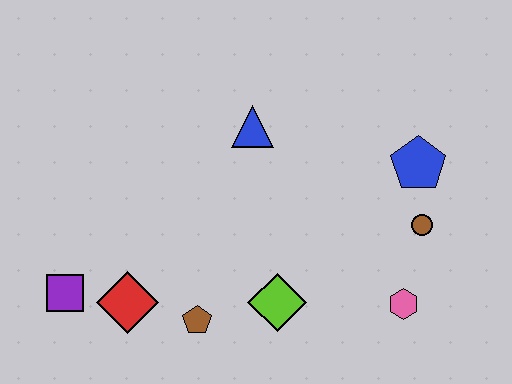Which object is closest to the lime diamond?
The brown pentagon is closest to the lime diamond.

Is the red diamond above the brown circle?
No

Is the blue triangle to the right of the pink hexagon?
No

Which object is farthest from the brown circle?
The purple square is farthest from the brown circle.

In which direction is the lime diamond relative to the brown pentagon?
The lime diamond is to the right of the brown pentagon.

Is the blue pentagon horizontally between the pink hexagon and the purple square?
No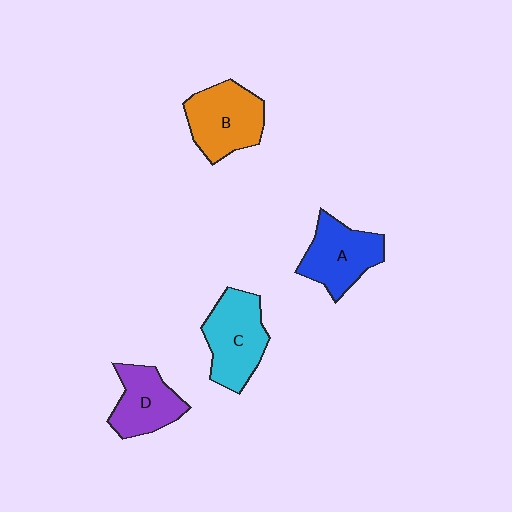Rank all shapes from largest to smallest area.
From largest to smallest: C (cyan), B (orange), A (blue), D (purple).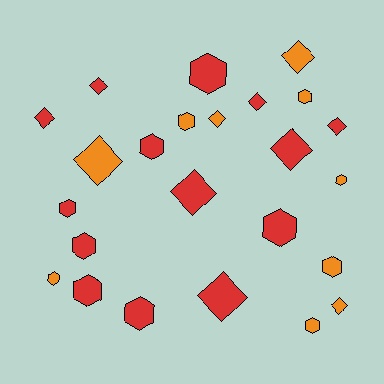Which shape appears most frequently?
Hexagon, with 13 objects.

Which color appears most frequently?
Red, with 14 objects.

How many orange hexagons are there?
There are 6 orange hexagons.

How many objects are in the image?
There are 24 objects.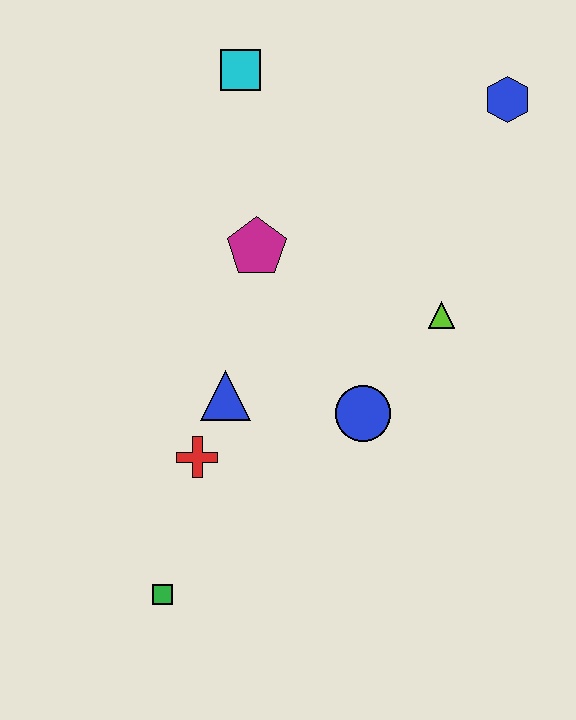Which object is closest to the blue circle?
The lime triangle is closest to the blue circle.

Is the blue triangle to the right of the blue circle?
No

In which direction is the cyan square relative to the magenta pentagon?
The cyan square is above the magenta pentagon.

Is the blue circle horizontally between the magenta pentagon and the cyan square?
No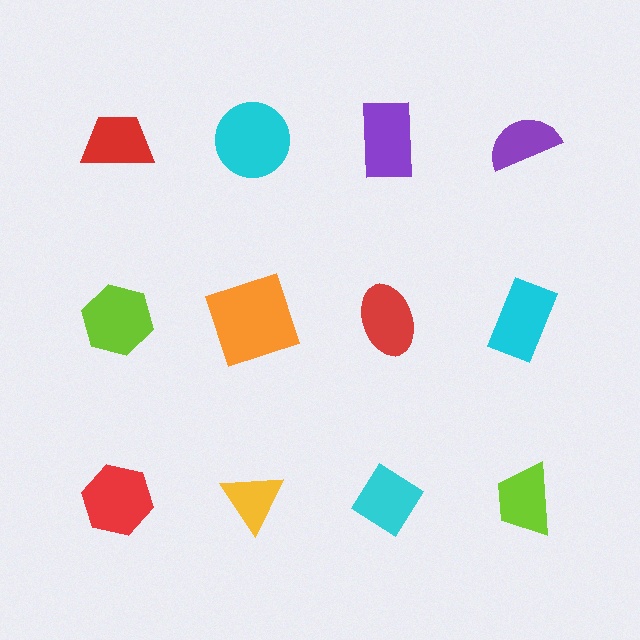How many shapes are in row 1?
4 shapes.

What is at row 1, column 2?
A cyan circle.